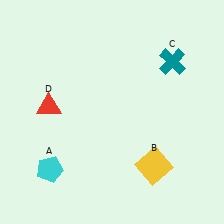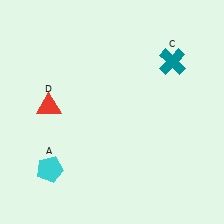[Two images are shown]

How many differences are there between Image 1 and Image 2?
There is 1 difference between the two images.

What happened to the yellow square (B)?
The yellow square (B) was removed in Image 2. It was in the bottom-right area of Image 1.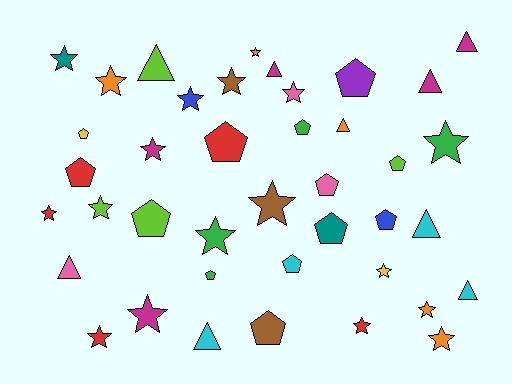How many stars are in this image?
There are 18 stars.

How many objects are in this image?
There are 40 objects.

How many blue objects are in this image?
There are 2 blue objects.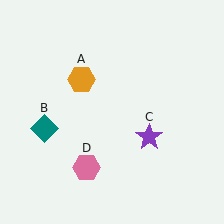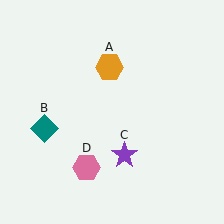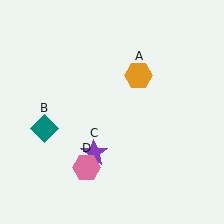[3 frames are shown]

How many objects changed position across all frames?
2 objects changed position: orange hexagon (object A), purple star (object C).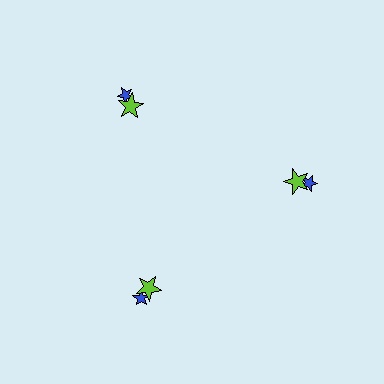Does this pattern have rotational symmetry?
Yes, this pattern has 3-fold rotational symmetry. It looks the same after rotating 120 degrees around the center.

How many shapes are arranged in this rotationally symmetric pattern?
There are 6 shapes, arranged in 3 groups of 2.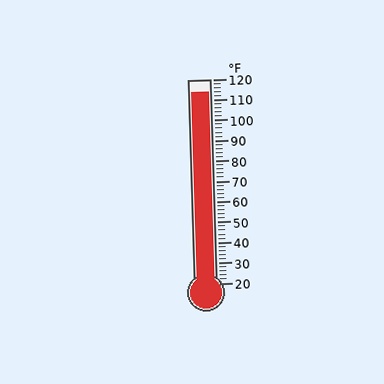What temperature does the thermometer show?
The thermometer shows approximately 114°F.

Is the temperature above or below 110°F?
The temperature is above 110°F.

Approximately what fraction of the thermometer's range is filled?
The thermometer is filled to approximately 95% of its range.